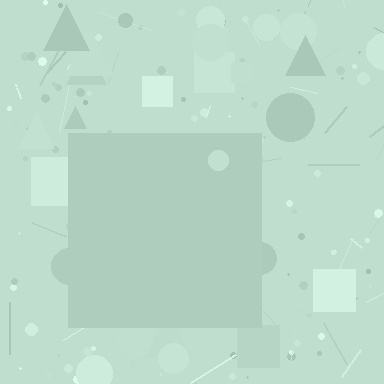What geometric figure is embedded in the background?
A square is embedded in the background.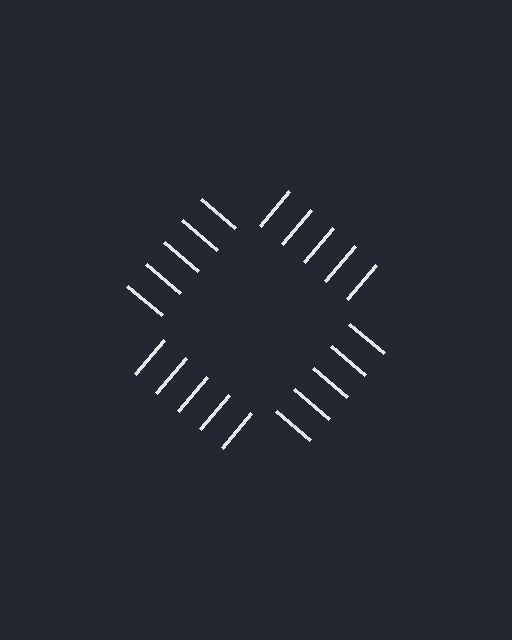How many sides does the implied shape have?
4 sides — the line-ends trace a square.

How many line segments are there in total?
20 — 5 along each of the 4 edges.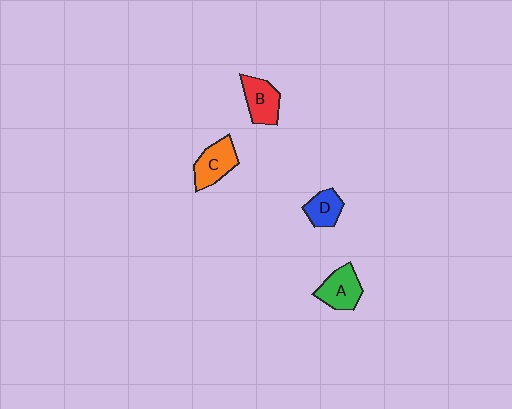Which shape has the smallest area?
Shape D (blue).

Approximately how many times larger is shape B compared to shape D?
Approximately 1.3 times.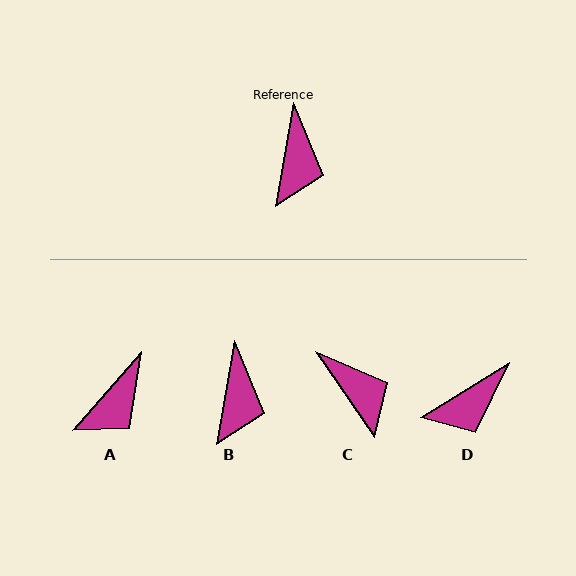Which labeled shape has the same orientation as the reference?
B.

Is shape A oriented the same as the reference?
No, it is off by about 31 degrees.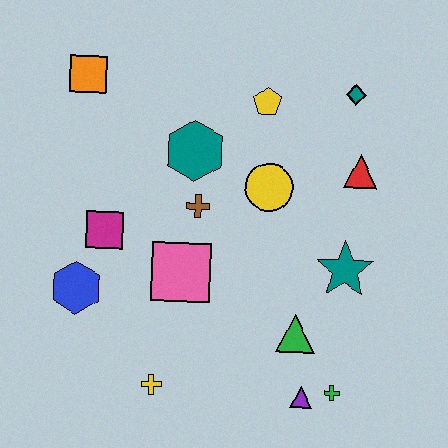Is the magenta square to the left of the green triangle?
Yes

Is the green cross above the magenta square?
No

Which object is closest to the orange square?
The teal hexagon is closest to the orange square.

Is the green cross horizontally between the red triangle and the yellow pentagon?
Yes